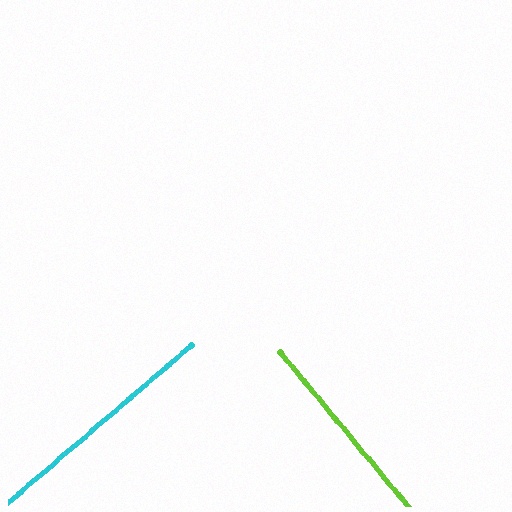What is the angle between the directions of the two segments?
Approximately 89 degrees.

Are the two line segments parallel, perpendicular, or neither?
Perpendicular — they meet at approximately 89°.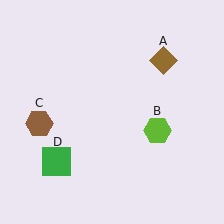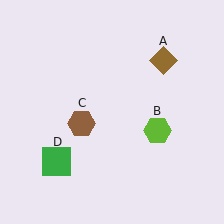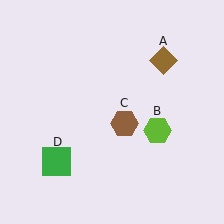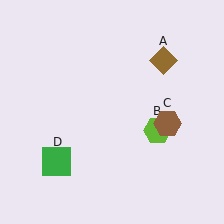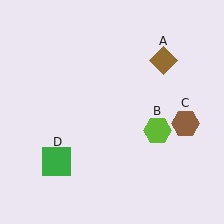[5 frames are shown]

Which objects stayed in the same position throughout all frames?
Brown diamond (object A) and lime hexagon (object B) and green square (object D) remained stationary.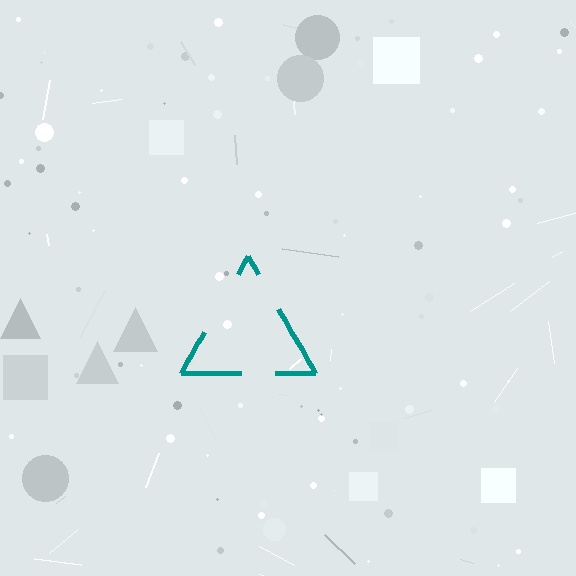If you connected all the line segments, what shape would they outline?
They would outline a triangle.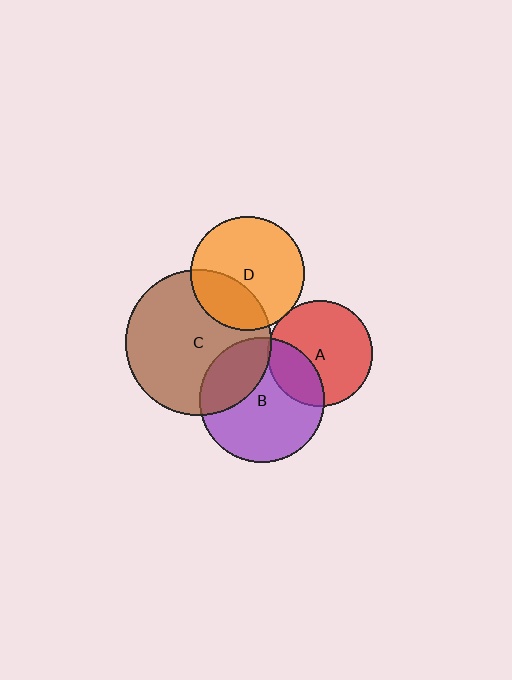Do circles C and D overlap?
Yes.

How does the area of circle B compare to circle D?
Approximately 1.2 times.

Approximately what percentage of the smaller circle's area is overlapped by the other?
Approximately 30%.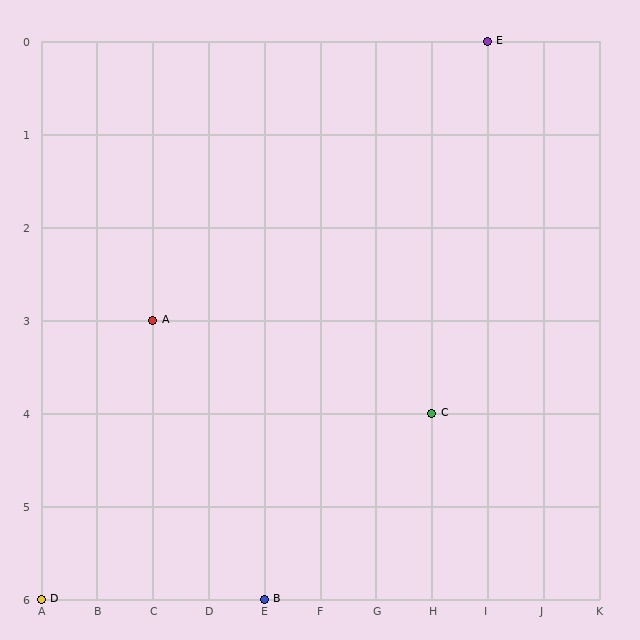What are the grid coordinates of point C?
Point C is at grid coordinates (H, 4).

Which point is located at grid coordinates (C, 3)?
Point A is at (C, 3).